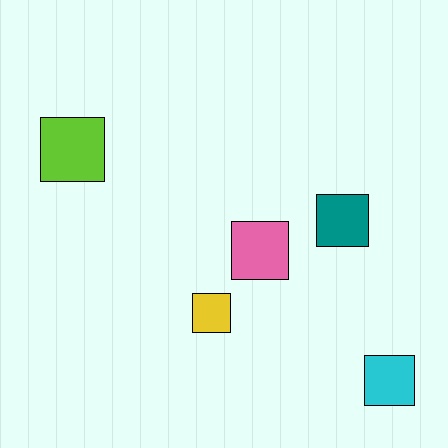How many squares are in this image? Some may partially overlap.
There are 5 squares.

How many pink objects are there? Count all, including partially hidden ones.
There is 1 pink object.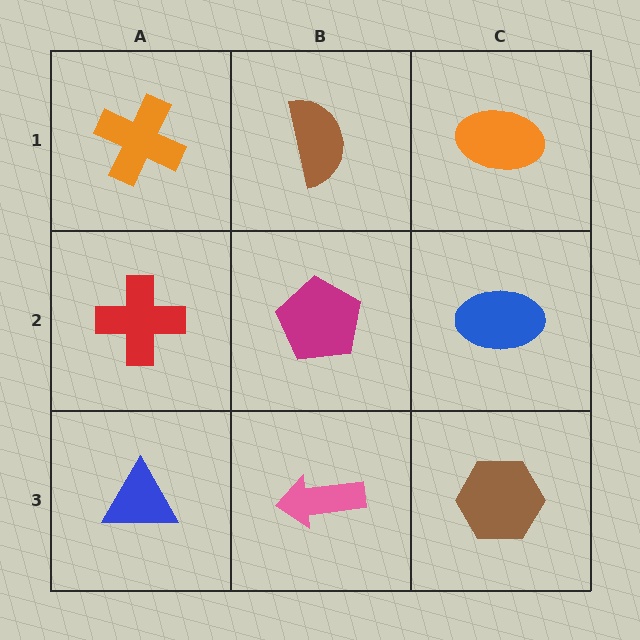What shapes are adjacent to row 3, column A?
A red cross (row 2, column A), a pink arrow (row 3, column B).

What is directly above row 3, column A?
A red cross.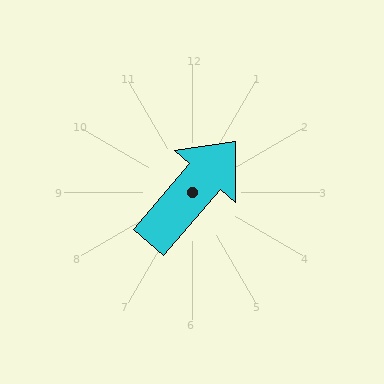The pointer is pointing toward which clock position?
Roughly 1 o'clock.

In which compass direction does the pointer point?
Northeast.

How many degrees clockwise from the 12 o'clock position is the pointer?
Approximately 41 degrees.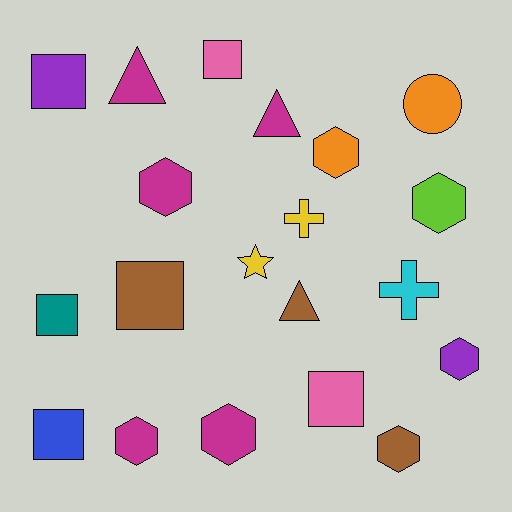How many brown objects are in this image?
There are 3 brown objects.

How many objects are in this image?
There are 20 objects.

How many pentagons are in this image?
There are no pentagons.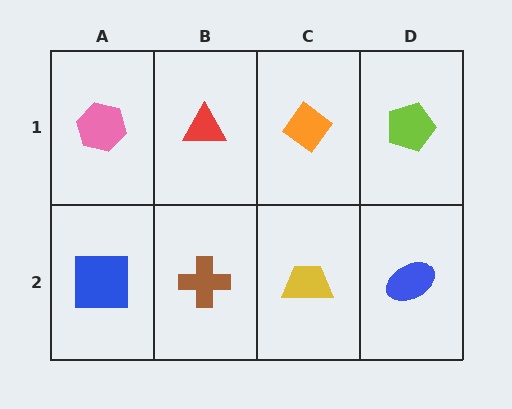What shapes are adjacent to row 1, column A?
A blue square (row 2, column A), a red triangle (row 1, column B).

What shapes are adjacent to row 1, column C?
A yellow trapezoid (row 2, column C), a red triangle (row 1, column B), a lime pentagon (row 1, column D).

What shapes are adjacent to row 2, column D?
A lime pentagon (row 1, column D), a yellow trapezoid (row 2, column C).